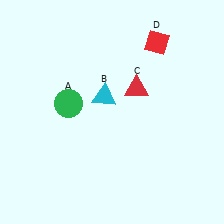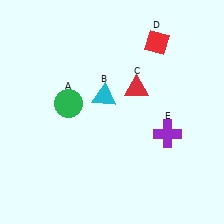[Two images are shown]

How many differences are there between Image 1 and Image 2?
There is 1 difference between the two images.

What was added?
A purple cross (E) was added in Image 2.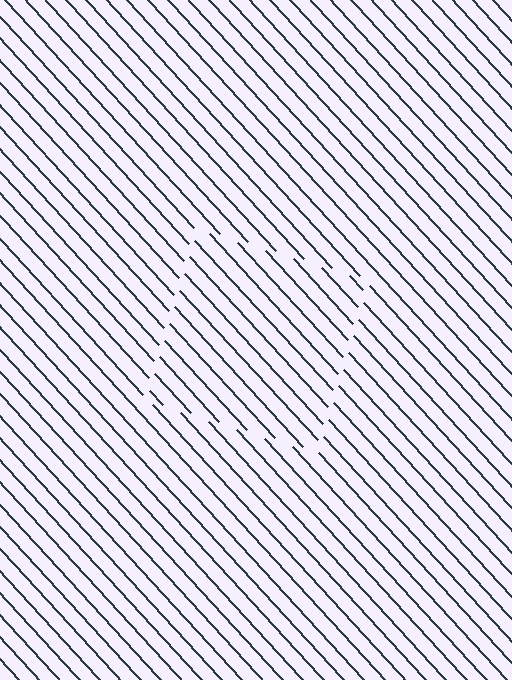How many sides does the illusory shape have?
4 sides — the line-ends trace a square.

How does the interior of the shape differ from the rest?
The interior of the shape contains the same grating, shifted by half a period — the contour is defined by the phase discontinuity where line-ends from the inner and outer gratings abut.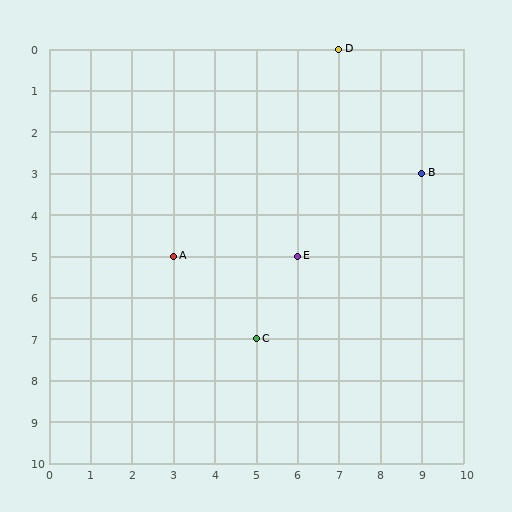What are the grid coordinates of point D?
Point D is at grid coordinates (7, 0).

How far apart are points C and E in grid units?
Points C and E are 1 column and 2 rows apart (about 2.2 grid units diagonally).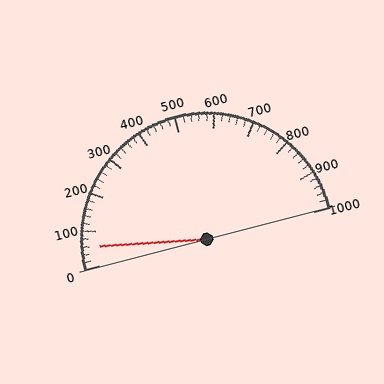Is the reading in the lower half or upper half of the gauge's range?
The reading is in the lower half of the range (0 to 1000).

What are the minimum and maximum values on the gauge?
The gauge ranges from 0 to 1000.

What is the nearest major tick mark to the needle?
The nearest major tick mark is 100.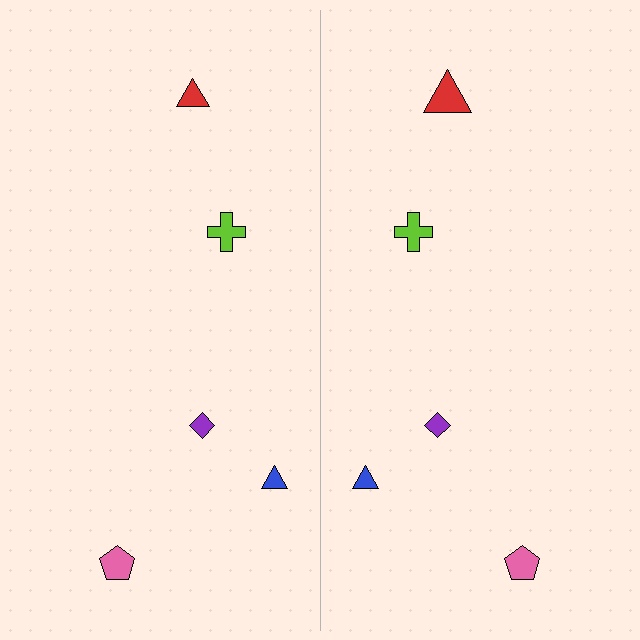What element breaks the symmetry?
The red triangle on the right side has a different size than its mirror counterpart.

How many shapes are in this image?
There are 10 shapes in this image.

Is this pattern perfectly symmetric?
No, the pattern is not perfectly symmetric. The red triangle on the right side has a different size than its mirror counterpart.